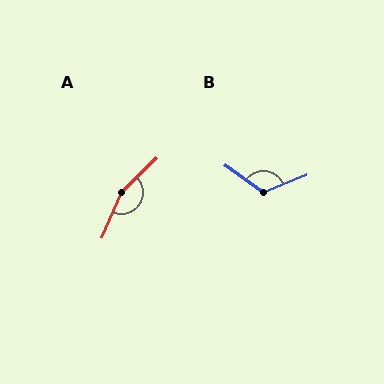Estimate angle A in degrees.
Approximately 157 degrees.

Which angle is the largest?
A, at approximately 157 degrees.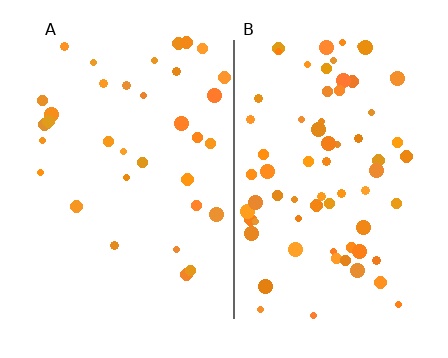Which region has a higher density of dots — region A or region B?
B (the right).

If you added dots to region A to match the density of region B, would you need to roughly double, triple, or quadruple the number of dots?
Approximately double.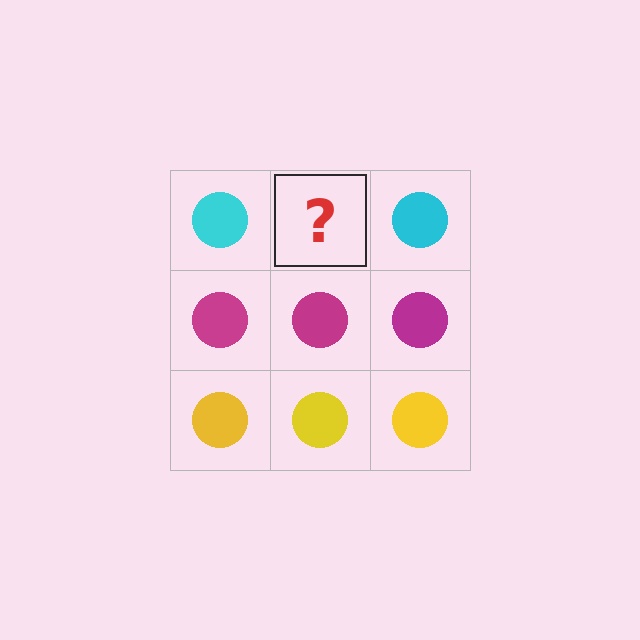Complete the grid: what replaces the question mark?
The question mark should be replaced with a cyan circle.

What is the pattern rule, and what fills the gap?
The rule is that each row has a consistent color. The gap should be filled with a cyan circle.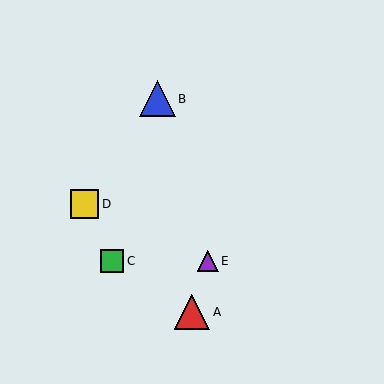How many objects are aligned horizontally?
2 objects (C, E) are aligned horizontally.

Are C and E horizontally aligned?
Yes, both are at y≈261.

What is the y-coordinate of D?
Object D is at y≈204.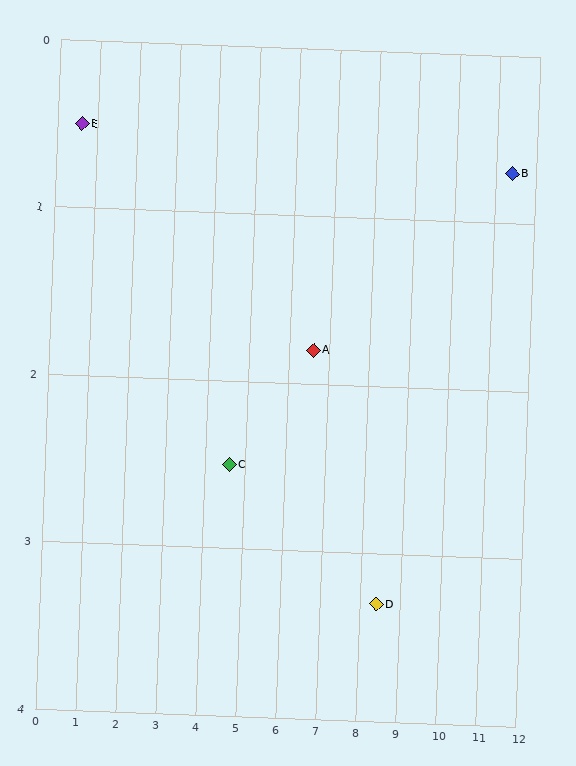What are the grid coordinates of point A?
Point A is at approximately (6.6, 1.8).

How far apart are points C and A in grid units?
Points C and A are about 2.1 grid units apart.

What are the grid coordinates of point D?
Point D is at approximately (8.4, 3.3).